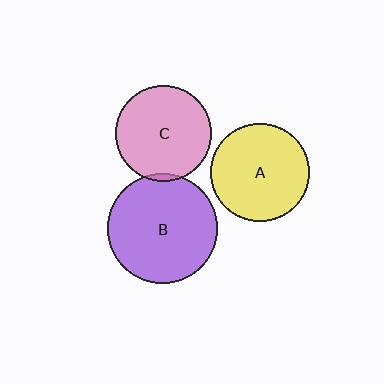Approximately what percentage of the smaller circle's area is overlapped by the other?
Approximately 5%.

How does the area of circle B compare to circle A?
Approximately 1.3 times.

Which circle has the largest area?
Circle B (purple).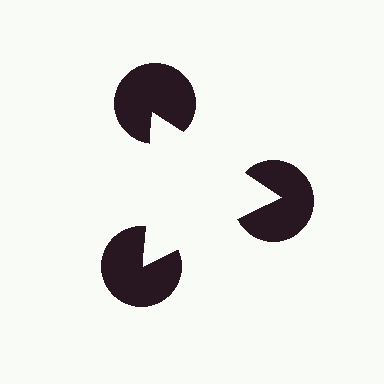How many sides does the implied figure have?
3 sides.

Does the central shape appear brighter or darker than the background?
It typically appears slightly brighter than the background, even though no actual brightness change is drawn.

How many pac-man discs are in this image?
There are 3 — one at each vertex of the illusory triangle.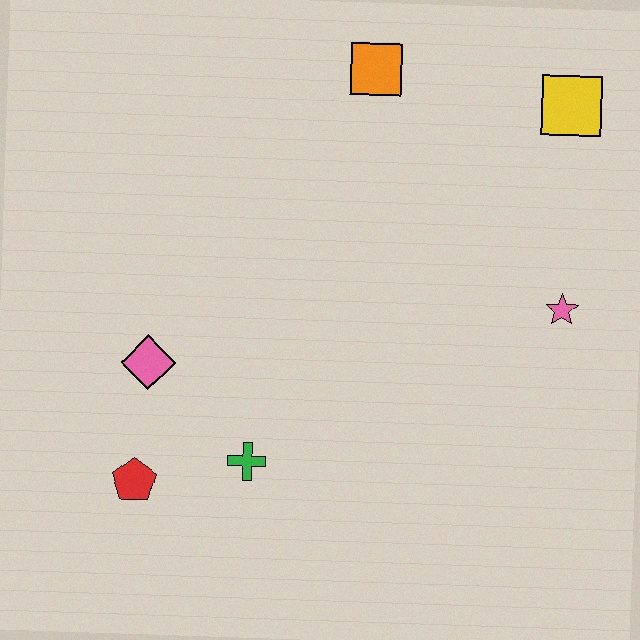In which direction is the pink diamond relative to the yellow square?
The pink diamond is to the left of the yellow square.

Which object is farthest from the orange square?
The red pentagon is farthest from the orange square.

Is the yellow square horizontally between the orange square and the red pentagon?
No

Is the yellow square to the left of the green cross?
No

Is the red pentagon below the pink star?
Yes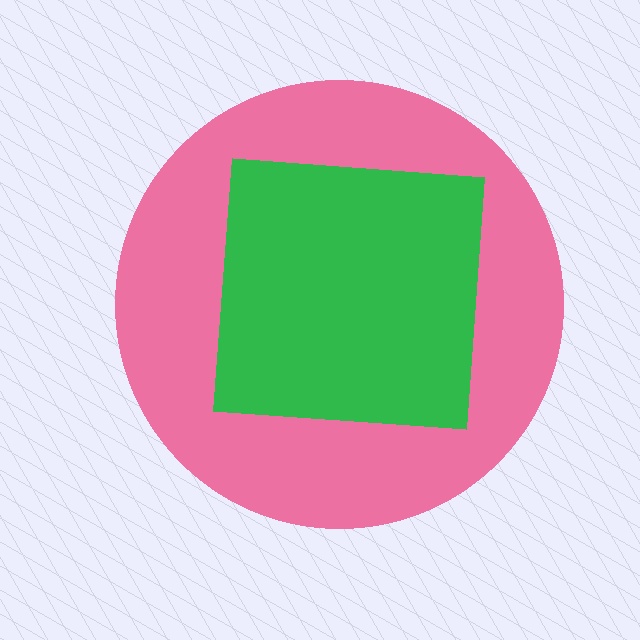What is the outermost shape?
The pink circle.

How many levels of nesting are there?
2.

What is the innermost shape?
The green square.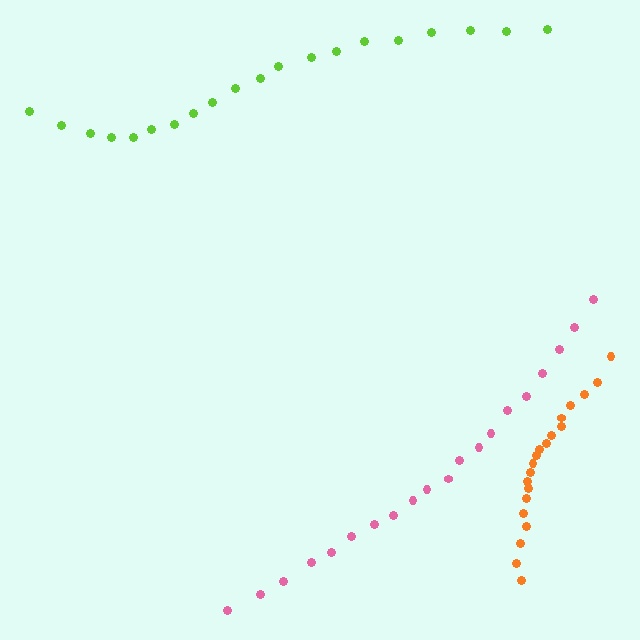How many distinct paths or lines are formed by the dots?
There are 3 distinct paths.